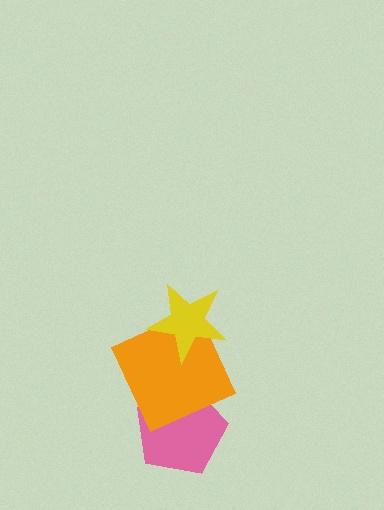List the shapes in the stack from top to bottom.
From top to bottom: the yellow star, the orange square, the pink pentagon.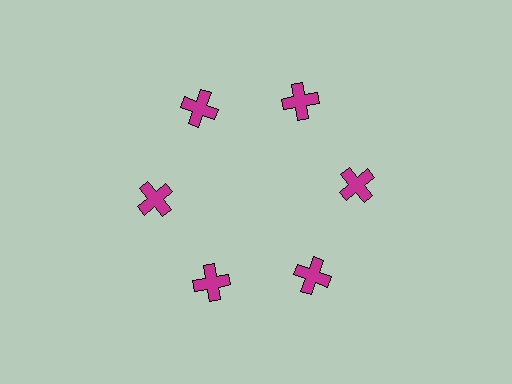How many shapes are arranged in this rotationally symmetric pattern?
There are 6 shapes, arranged in 6 groups of 1.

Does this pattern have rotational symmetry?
Yes, this pattern has 6-fold rotational symmetry. It looks the same after rotating 60 degrees around the center.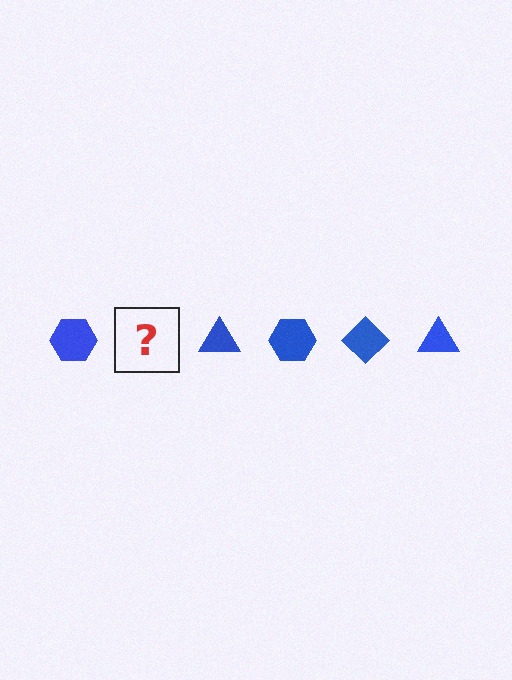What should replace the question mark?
The question mark should be replaced with a blue diamond.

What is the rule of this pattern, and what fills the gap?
The rule is that the pattern cycles through hexagon, diamond, triangle shapes in blue. The gap should be filled with a blue diamond.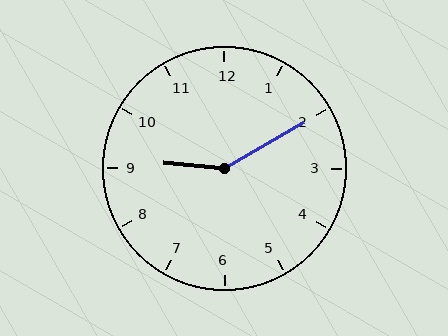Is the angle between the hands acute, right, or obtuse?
It is obtuse.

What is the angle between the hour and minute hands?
Approximately 145 degrees.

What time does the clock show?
9:10.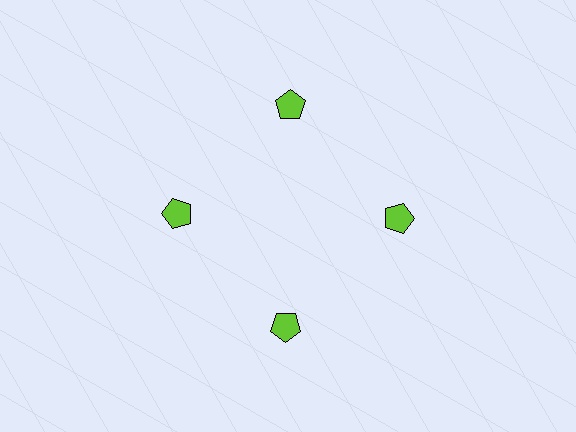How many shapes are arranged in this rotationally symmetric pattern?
There are 4 shapes, arranged in 4 groups of 1.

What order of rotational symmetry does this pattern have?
This pattern has 4-fold rotational symmetry.